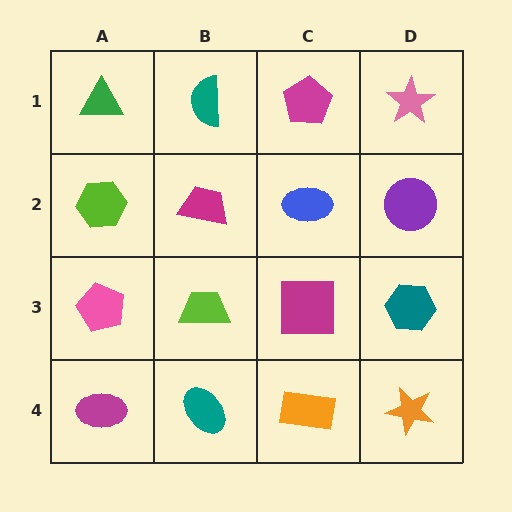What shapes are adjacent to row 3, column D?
A purple circle (row 2, column D), an orange star (row 4, column D), a magenta square (row 3, column C).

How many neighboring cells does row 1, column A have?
2.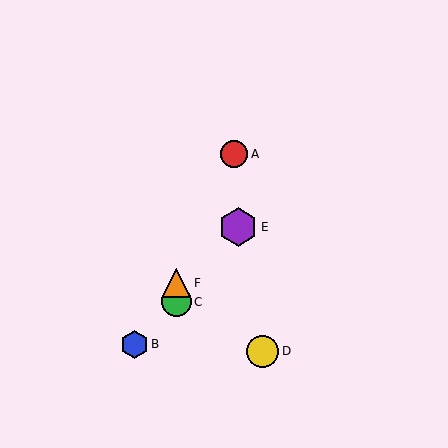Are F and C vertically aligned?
Yes, both are at x≈176.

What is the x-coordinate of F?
Object F is at x≈176.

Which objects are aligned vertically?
Objects C, F are aligned vertically.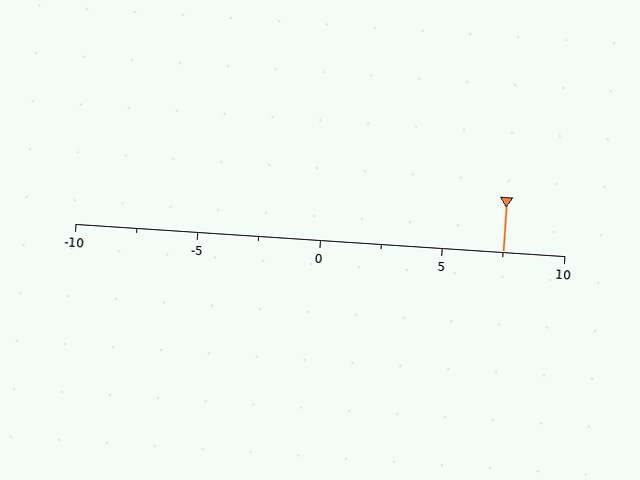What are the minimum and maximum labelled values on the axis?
The axis runs from -10 to 10.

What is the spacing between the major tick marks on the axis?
The major ticks are spaced 5 apart.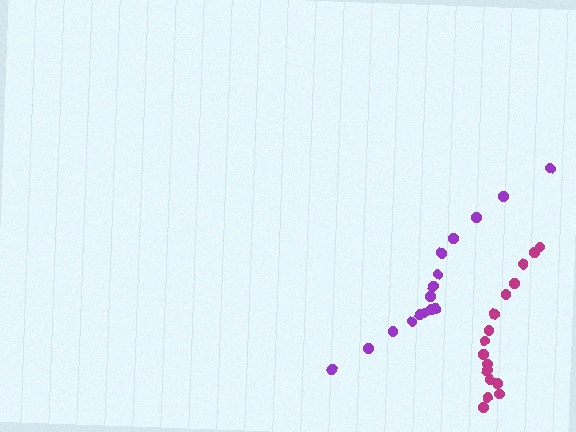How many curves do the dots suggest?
There are 2 distinct paths.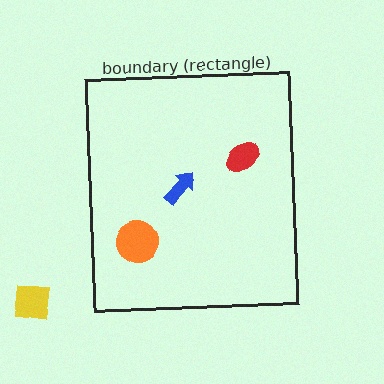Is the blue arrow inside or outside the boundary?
Inside.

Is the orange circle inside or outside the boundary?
Inside.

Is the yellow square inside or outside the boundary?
Outside.